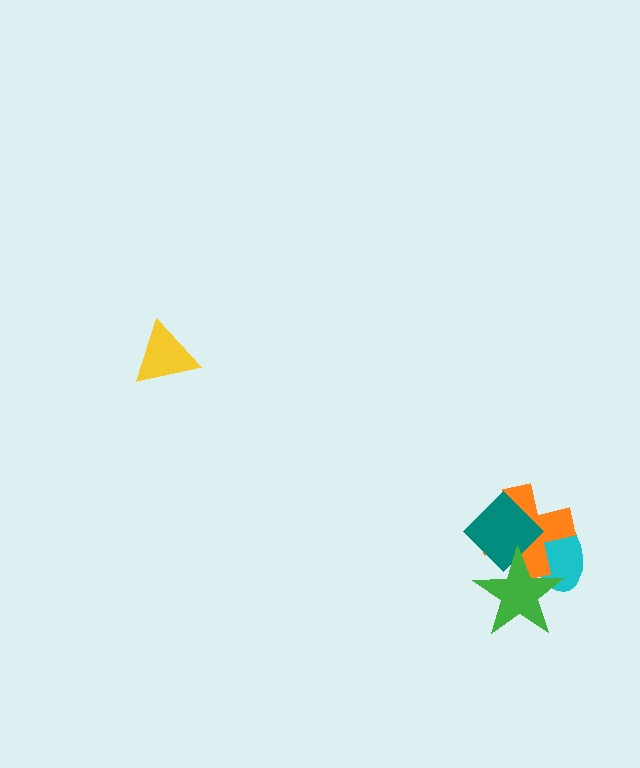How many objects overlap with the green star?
3 objects overlap with the green star.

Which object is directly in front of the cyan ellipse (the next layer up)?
The orange cross is directly in front of the cyan ellipse.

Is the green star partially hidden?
No, no other shape covers it.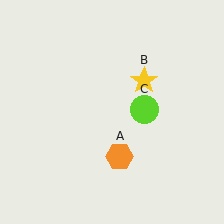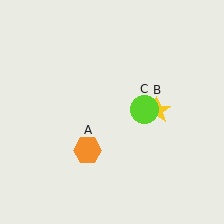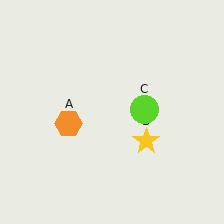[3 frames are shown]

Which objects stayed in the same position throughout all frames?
Lime circle (object C) remained stationary.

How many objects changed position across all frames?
2 objects changed position: orange hexagon (object A), yellow star (object B).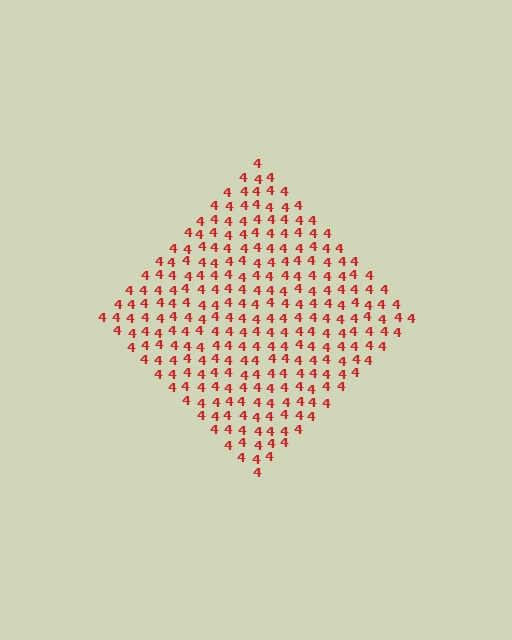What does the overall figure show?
The overall figure shows a diamond.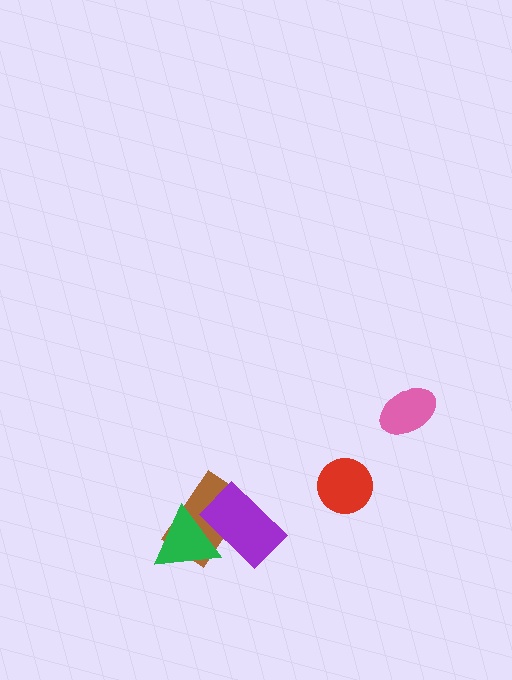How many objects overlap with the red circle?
0 objects overlap with the red circle.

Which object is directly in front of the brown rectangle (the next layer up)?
The purple rectangle is directly in front of the brown rectangle.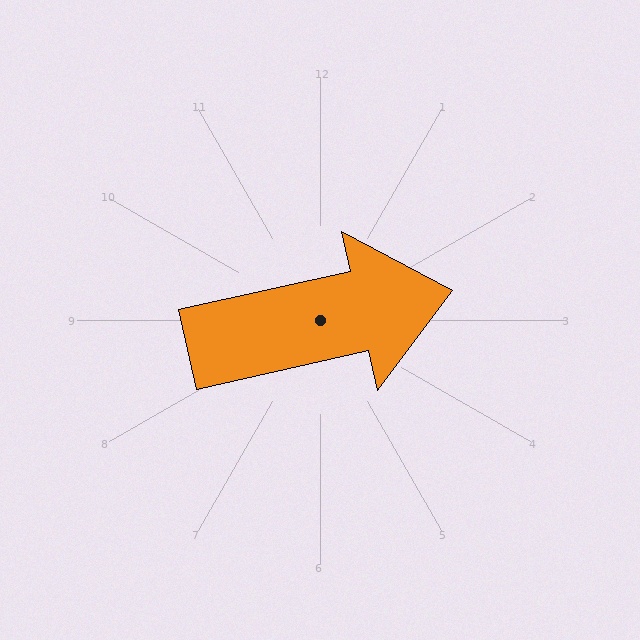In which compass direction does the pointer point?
East.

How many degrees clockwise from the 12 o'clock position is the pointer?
Approximately 77 degrees.